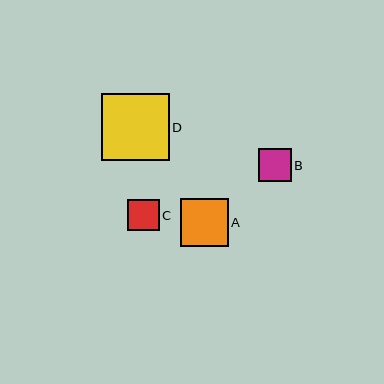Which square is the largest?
Square D is the largest with a size of approximately 67 pixels.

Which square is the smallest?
Square C is the smallest with a size of approximately 31 pixels.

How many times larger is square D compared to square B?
Square D is approximately 2.1 times the size of square B.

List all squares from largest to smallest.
From largest to smallest: D, A, B, C.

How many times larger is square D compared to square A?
Square D is approximately 1.4 times the size of square A.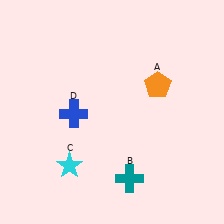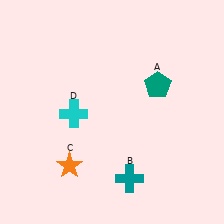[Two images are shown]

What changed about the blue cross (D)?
In Image 1, D is blue. In Image 2, it changed to cyan.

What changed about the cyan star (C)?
In Image 1, C is cyan. In Image 2, it changed to orange.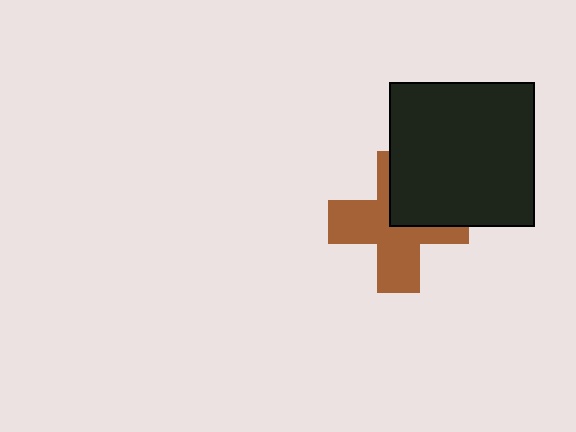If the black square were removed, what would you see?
You would see the complete brown cross.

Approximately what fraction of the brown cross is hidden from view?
Roughly 36% of the brown cross is hidden behind the black square.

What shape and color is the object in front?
The object in front is a black square.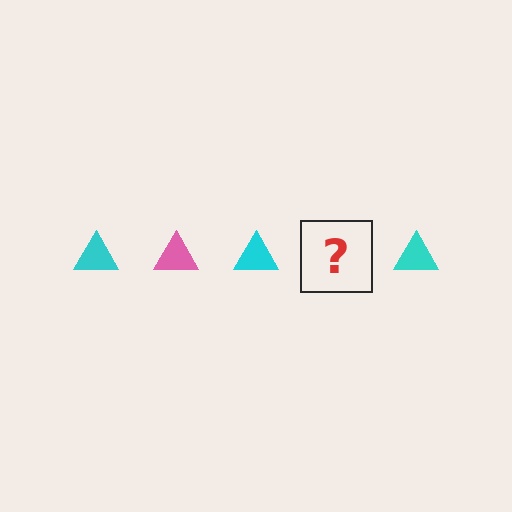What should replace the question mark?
The question mark should be replaced with a pink triangle.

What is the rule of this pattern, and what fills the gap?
The rule is that the pattern cycles through cyan, pink triangles. The gap should be filled with a pink triangle.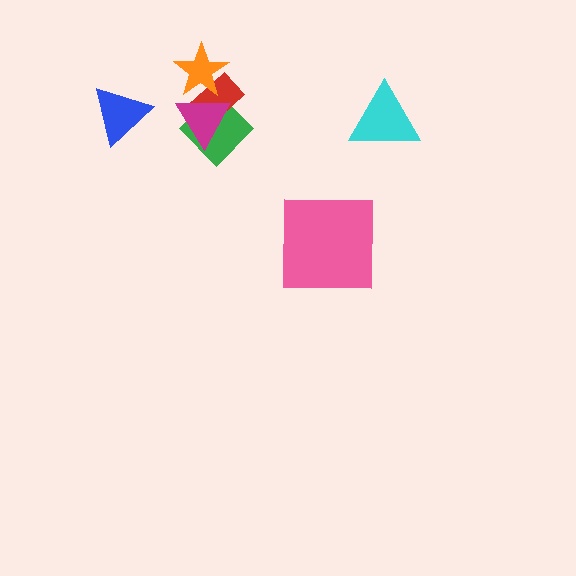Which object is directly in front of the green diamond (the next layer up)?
The red rectangle is directly in front of the green diamond.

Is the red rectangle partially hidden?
Yes, it is partially covered by another shape.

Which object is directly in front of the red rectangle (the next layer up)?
The magenta triangle is directly in front of the red rectangle.